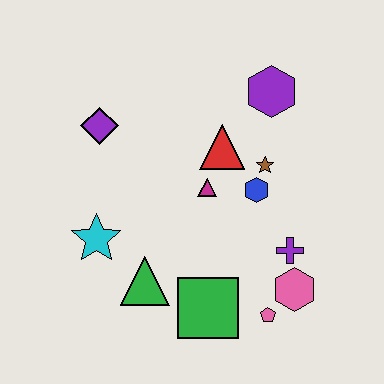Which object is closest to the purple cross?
The pink hexagon is closest to the purple cross.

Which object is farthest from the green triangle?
The purple hexagon is farthest from the green triangle.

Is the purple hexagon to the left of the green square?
No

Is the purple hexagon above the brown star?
Yes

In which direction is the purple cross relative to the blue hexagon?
The purple cross is below the blue hexagon.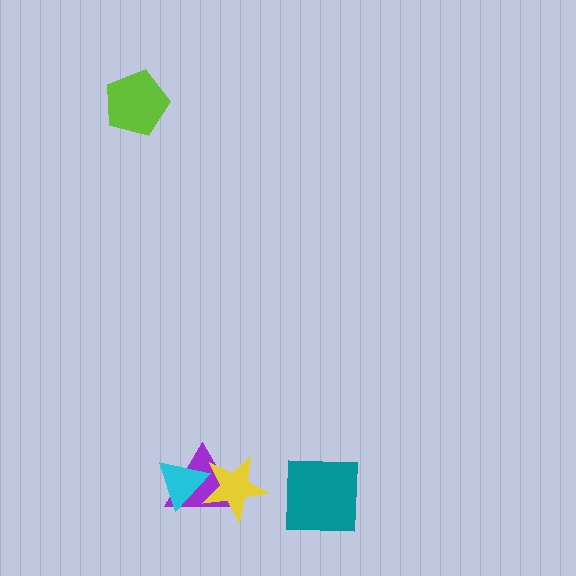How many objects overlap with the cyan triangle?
2 objects overlap with the cyan triangle.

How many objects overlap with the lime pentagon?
0 objects overlap with the lime pentagon.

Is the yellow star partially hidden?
Yes, it is partially covered by another shape.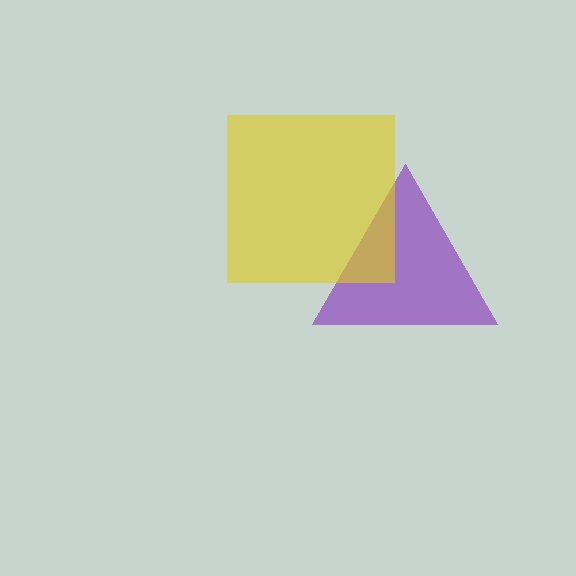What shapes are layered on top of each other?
The layered shapes are: a purple triangle, a yellow square.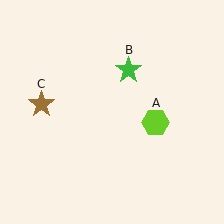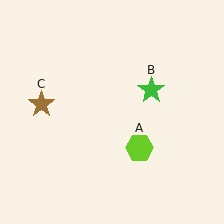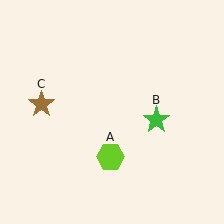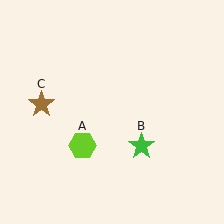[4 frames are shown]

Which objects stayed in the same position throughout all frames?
Brown star (object C) remained stationary.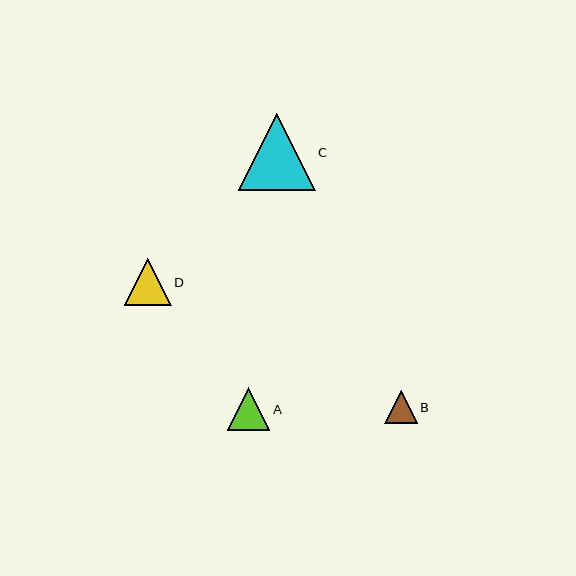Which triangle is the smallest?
Triangle B is the smallest with a size of approximately 33 pixels.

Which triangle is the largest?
Triangle C is the largest with a size of approximately 77 pixels.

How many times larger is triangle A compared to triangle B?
Triangle A is approximately 1.3 times the size of triangle B.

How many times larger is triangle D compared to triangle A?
Triangle D is approximately 1.1 times the size of triangle A.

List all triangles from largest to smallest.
From largest to smallest: C, D, A, B.